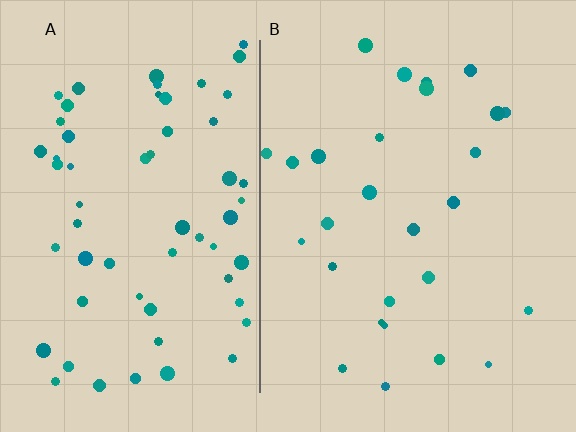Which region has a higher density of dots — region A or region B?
A (the left).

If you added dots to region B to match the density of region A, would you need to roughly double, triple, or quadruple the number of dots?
Approximately double.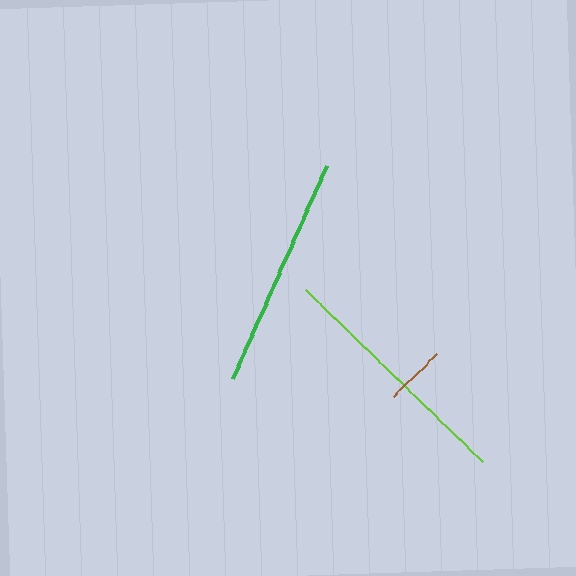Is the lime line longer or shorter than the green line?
The lime line is longer than the green line.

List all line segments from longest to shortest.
From longest to shortest: lime, green, brown.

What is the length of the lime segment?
The lime segment is approximately 246 pixels long.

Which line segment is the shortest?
The brown line is the shortest at approximately 61 pixels.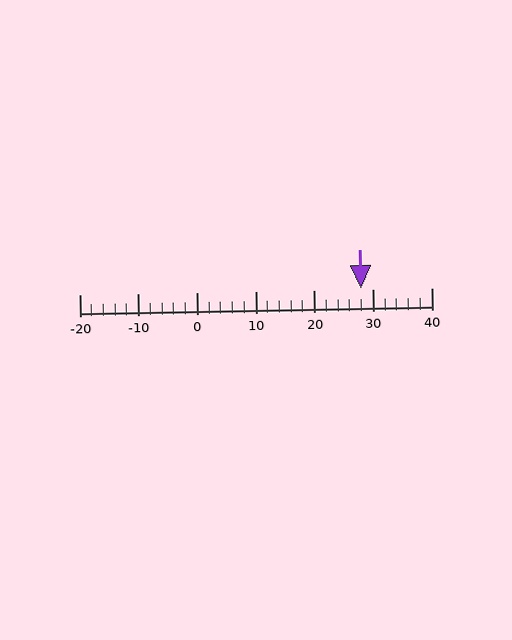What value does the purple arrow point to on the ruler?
The purple arrow points to approximately 28.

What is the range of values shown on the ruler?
The ruler shows values from -20 to 40.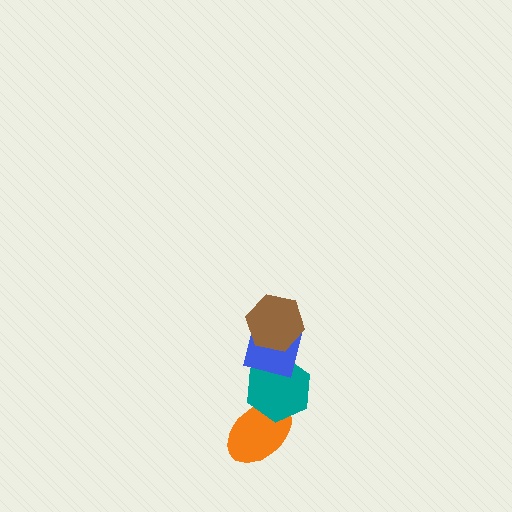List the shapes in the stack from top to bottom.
From top to bottom: the brown hexagon, the blue square, the teal hexagon, the orange ellipse.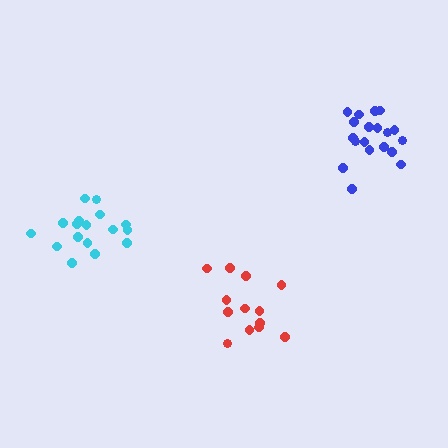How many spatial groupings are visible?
There are 3 spatial groupings.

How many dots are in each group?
Group 1: 17 dots, Group 2: 19 dots, Group 3: 13 dots (49 total).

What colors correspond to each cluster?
The clusters are colored: cyan, blue, red.